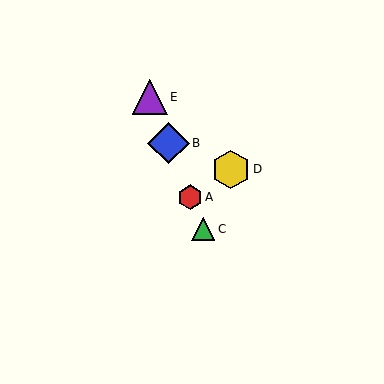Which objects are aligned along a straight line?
Objects A, B, C, E are aligned along a straight line.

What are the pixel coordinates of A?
Object A is at (190, 197).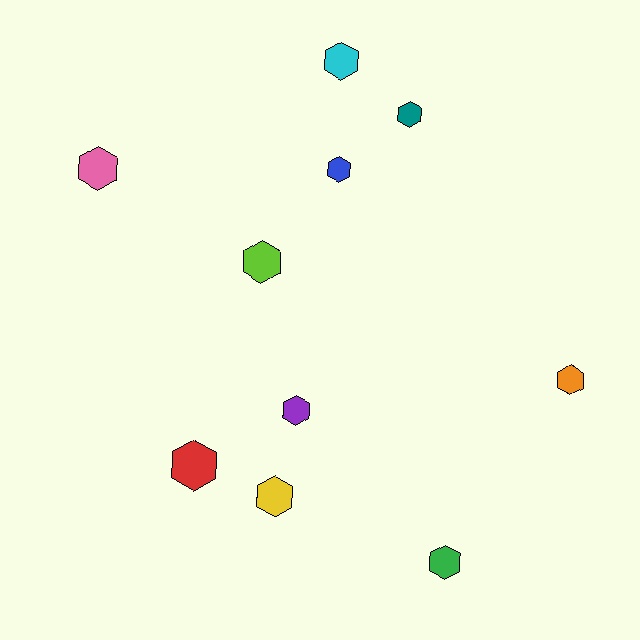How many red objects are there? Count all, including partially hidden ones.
There is 1 red object.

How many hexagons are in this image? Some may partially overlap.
There are 10 hexagons.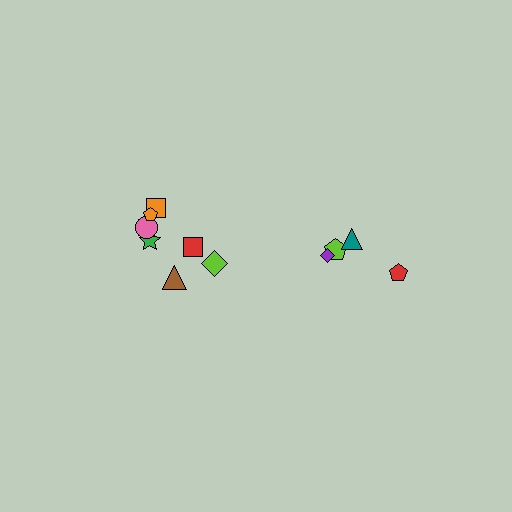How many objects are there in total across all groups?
There are 11 objects.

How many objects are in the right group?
There are 4 objects.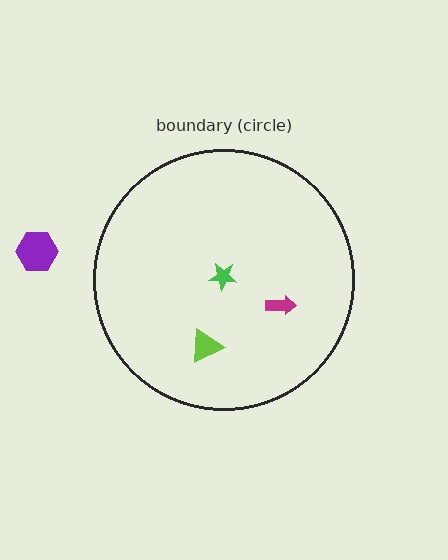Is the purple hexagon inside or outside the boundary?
Outside.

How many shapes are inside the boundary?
3 inside, 1 outside.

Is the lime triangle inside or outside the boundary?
Inside.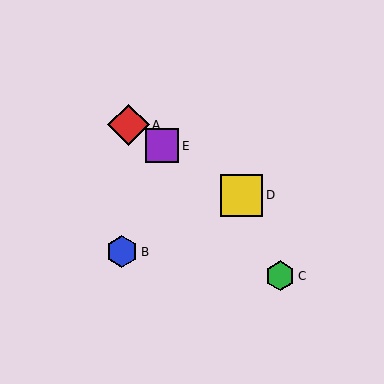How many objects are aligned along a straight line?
3 objects (A, D, E) are aligned along a straight line.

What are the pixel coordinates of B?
Object B is at (122, 252).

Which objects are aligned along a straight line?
Objects A, D, E are aligned along a straight line.